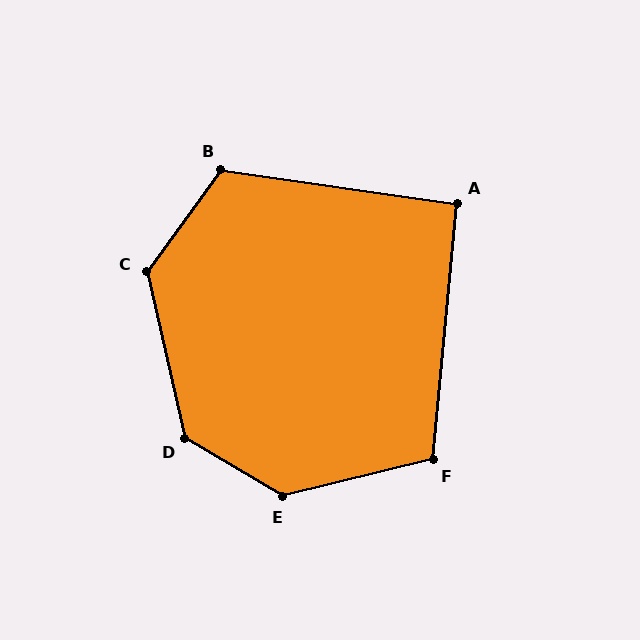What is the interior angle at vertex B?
Approximately 118 degrees (obtuse).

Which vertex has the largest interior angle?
E, at approximately 136 degrees.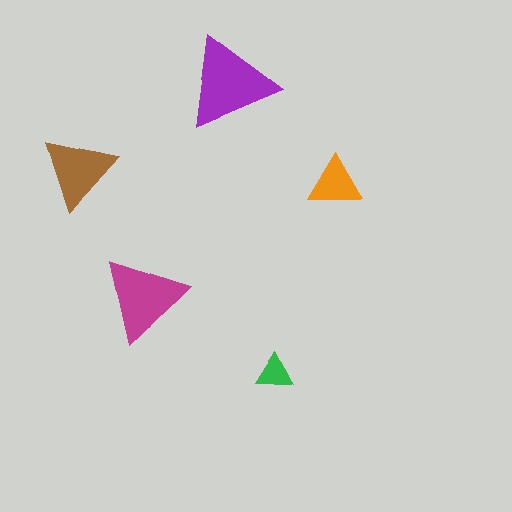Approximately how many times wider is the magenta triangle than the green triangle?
About 2 times wider.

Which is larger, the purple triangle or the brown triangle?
The purple one.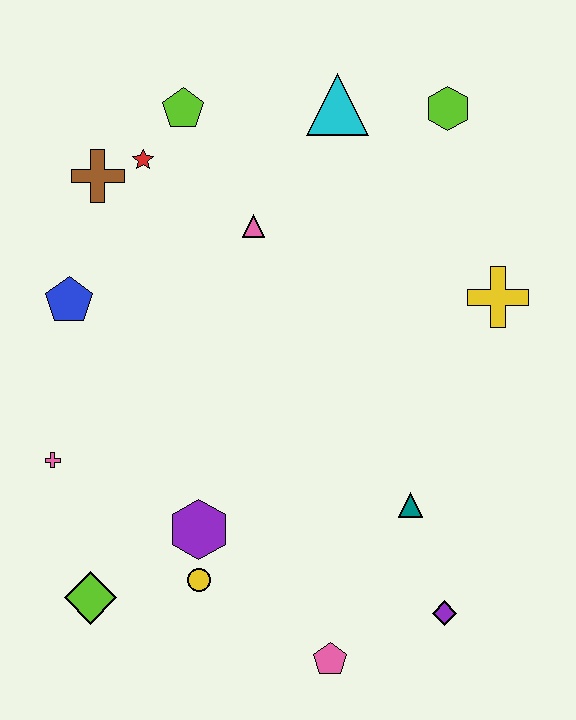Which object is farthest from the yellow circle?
The lime hexagon is farthest from the yellow circle.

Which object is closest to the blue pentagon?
The brown cross is closest to the blue pentagon.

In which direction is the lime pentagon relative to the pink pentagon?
The lime pentagon is above the pink pentagon.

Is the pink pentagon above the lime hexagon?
No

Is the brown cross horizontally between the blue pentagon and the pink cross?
No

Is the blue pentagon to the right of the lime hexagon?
No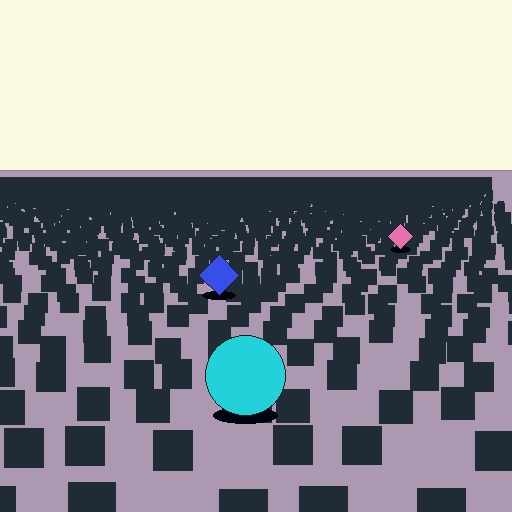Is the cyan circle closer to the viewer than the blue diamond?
Yes. The cyan circle is closer — you can tell from the texture gradient: the ground texture is coarser near it.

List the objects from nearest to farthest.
From nearest to farthest: the cyan circle, the blue diamond, the pink diamond.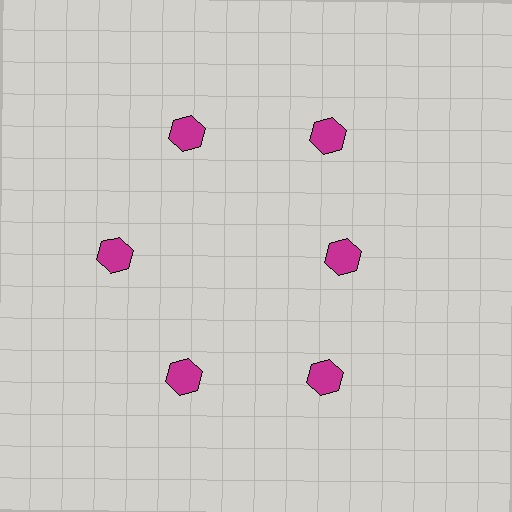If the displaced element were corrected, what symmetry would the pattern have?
It would have 6-fold rotational symmetry — the pattern would map onto itself every 60 degrees.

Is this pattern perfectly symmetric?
No. The 6 magenta hexagons are arranged in a ring, but one element near the 3 o'clock position is pulled inward toward the center, breaking the 6-fold rotational symmetry.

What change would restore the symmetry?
The symmetry would be restored by moving it outward, back onto the ring so that all 6 hexagons sit at equal angles and equal distance from the center.